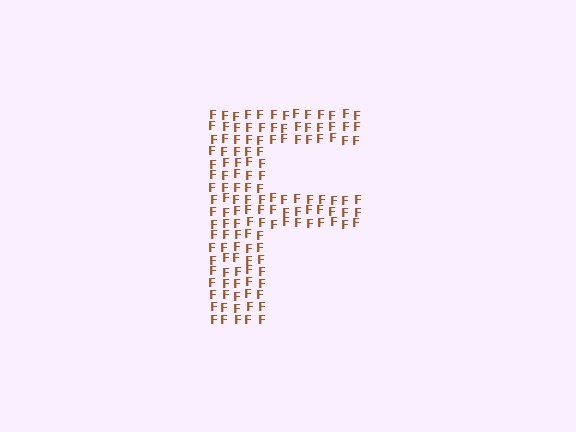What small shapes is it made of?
It is made of small letter F's.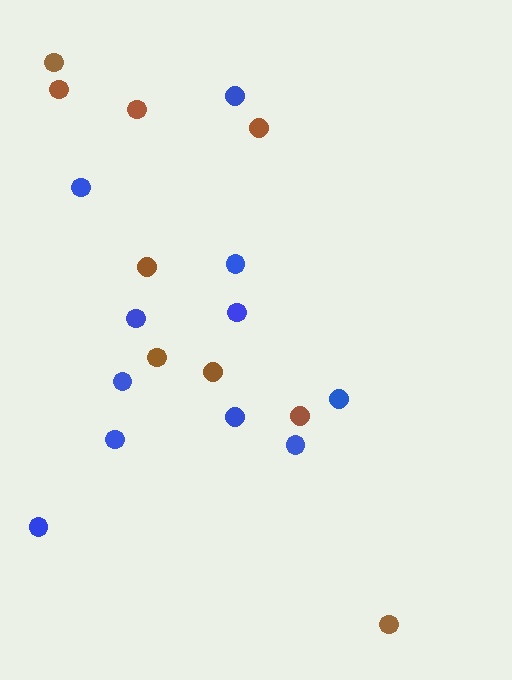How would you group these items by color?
There are 2 groups: one group of brown circles (9) and one group of blue circles (11).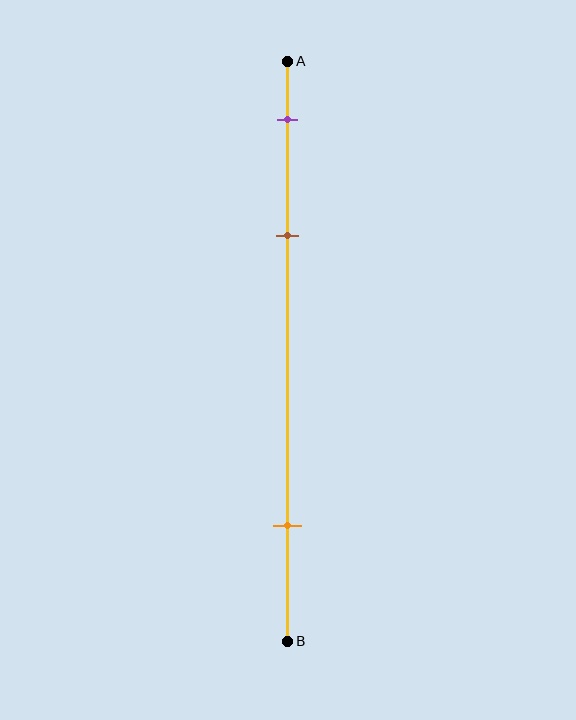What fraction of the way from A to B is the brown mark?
The brown mark is approximately 30% (0.3) of the way from A to B.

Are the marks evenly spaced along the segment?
No, the marks are not evenly spaced.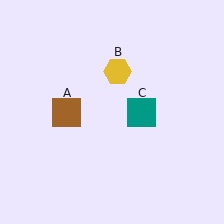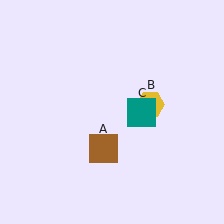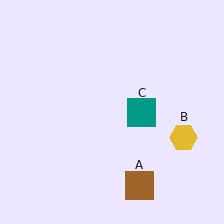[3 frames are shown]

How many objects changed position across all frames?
2 objects changed position: brown square (object A), yellow hexagon (object B).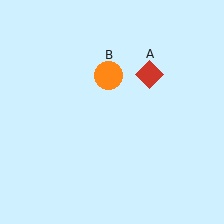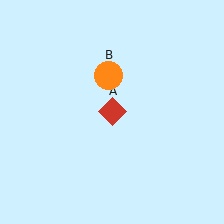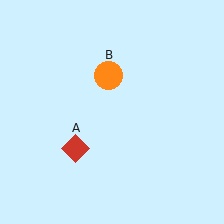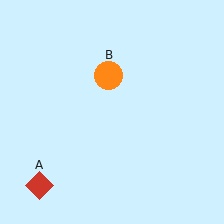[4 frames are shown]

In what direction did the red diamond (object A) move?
The red diamond (object A) moved down and to the left.